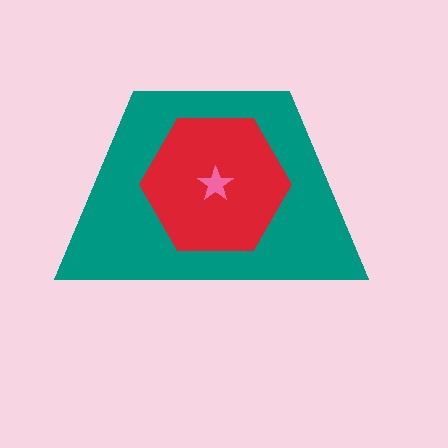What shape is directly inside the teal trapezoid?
The red hexagon.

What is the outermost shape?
The teal trapezoid.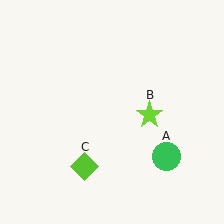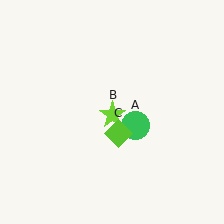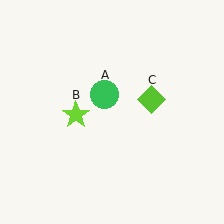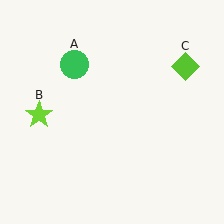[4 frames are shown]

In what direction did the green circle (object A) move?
The green circle (object A) moved up and to the left.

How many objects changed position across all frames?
3 objects changed position: green circle (object A), lime star (object B), lime diamond (object C).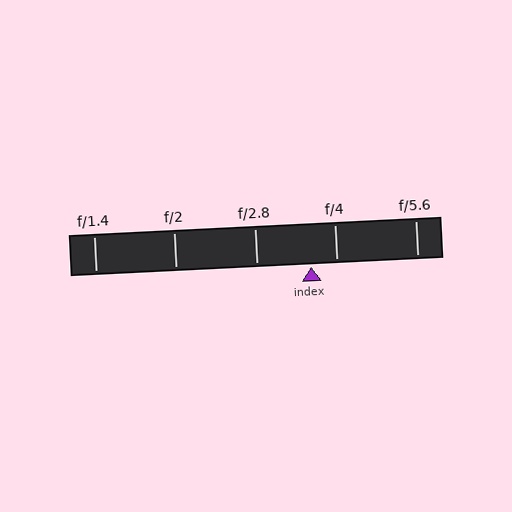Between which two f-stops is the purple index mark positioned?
The index mark is between f/2.8 and f/4.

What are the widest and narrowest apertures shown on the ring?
The widest aperture shown is f/1.4 and the narrowest is f/5.6.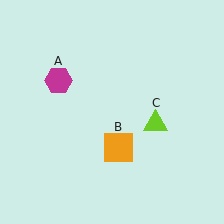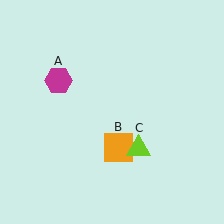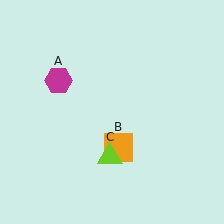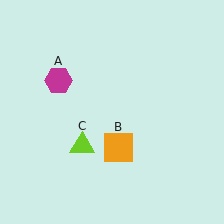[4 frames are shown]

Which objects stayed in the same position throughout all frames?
Magenta hexagon (object A) and orange square (object B) remained stationary.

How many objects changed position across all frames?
1 object changed position: lime triangle (object C).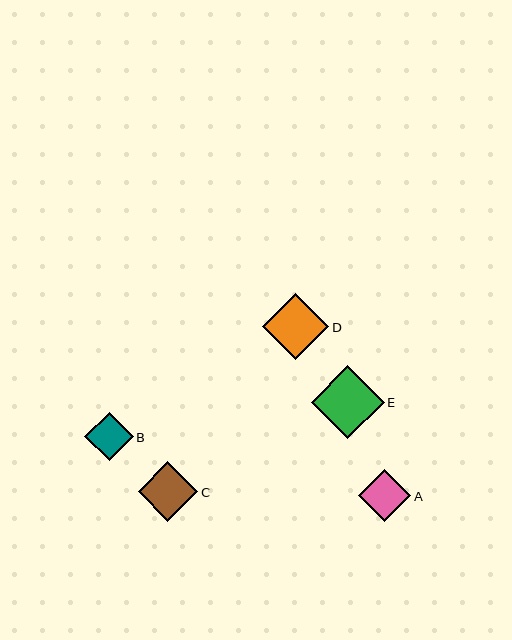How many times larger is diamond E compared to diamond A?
Diamond E is approximately 1.4 times the size of diamond A.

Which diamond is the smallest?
Diamond B is the smallest with a size of approximately 48 pixels.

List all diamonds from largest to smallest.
From largest to smallest: E, D, C, A, B.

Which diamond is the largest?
Diamond E is the largest with a size of approximately 73 pixels.